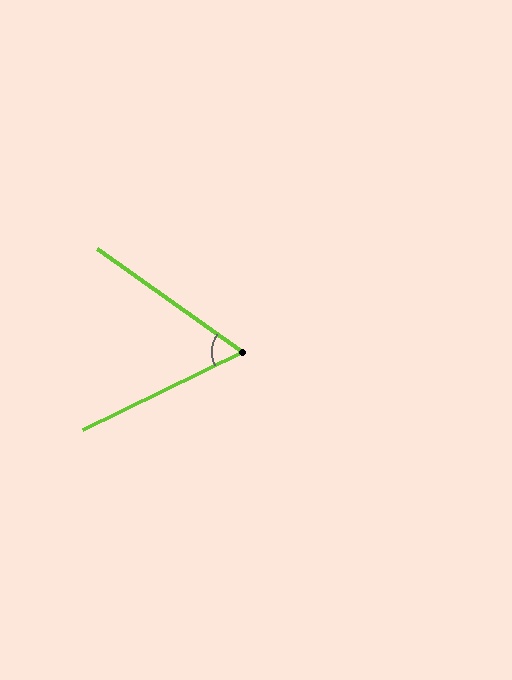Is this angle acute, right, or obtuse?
It is acute.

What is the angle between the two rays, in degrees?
Approximately 61 degrees.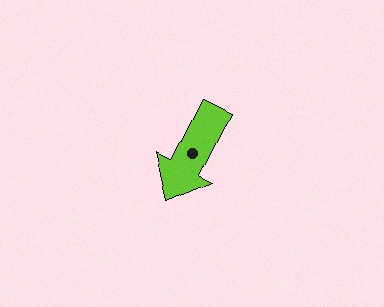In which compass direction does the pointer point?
Southwest.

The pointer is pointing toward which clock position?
Roughly 7 o'clock.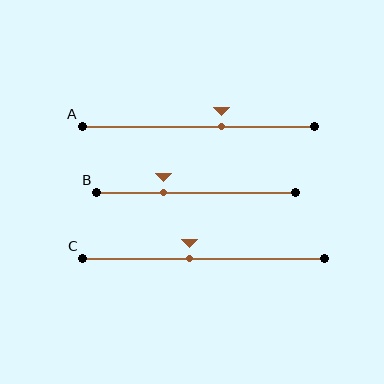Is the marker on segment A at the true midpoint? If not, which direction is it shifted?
No, the marker on segment A is shifted to the right by about 10% of the segment length.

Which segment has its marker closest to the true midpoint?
Segment C has its marker closest to the true midpoint.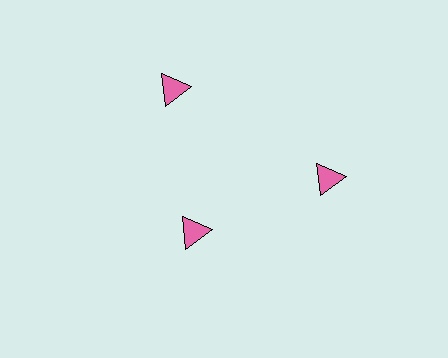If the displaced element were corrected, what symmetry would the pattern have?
It would have 3-fold rotational symmetry — the pattern would map onto itself every 120 degrees.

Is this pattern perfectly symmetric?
No. The 3 pink triangles are arranged in a ring, but one element near the 7 o'clock position is pulled inward toward the center, breaking the 3-fold rotational symmetry.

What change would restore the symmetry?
The symmetry would be restored by moving it outward, back onto the ring so that all 3 triangles sit at equal angles and equal distance from the center.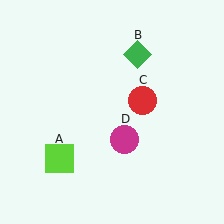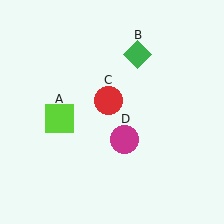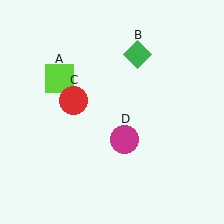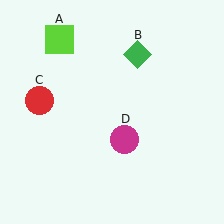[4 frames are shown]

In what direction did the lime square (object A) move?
The lime square (object A) moved up.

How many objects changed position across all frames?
2 objects changed position: lime square (object A), red circle (object C).